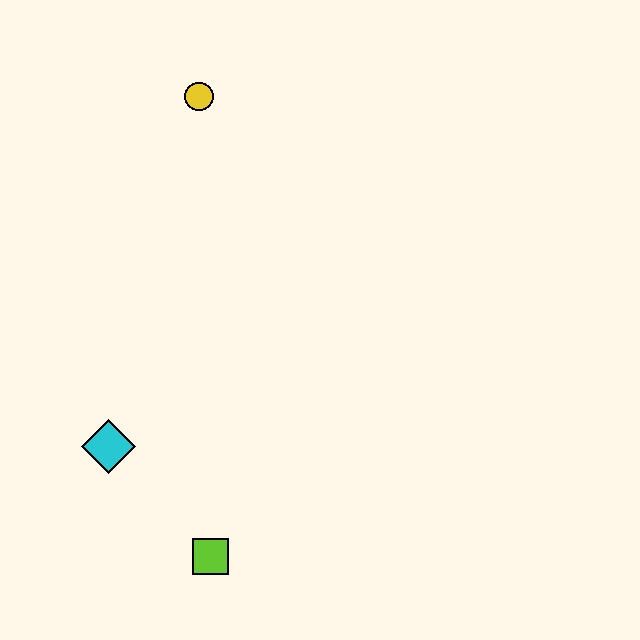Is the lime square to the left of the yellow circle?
No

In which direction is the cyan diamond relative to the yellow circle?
The cyan diamond is below the yellow circle.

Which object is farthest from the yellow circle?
The lime square is farthest from the yellow circle.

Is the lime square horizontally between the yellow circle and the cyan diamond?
No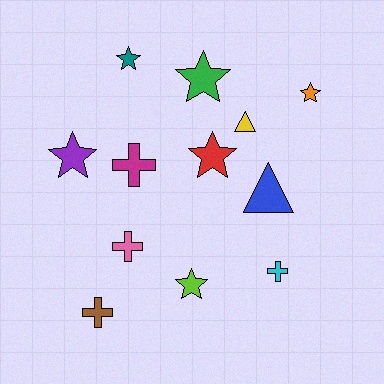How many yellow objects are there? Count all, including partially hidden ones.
There is 1 yellow object.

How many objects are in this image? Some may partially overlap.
There are 12 objects.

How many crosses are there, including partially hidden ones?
There are 4 crosses.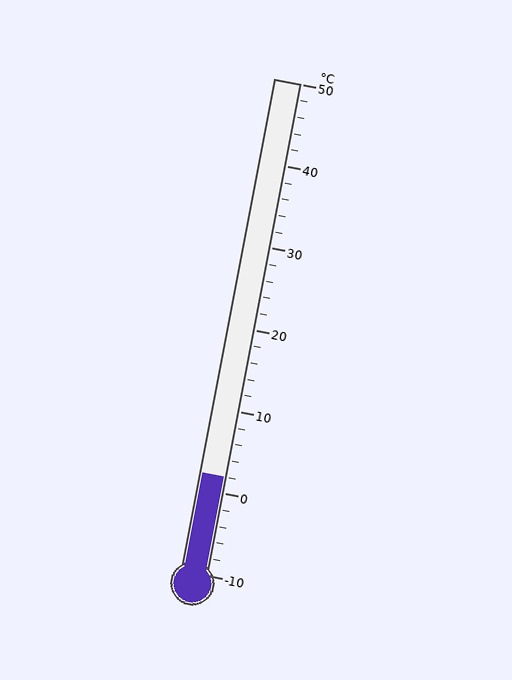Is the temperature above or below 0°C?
The temperature is above 0°C.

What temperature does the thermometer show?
The thermometer shows approximately 2°C.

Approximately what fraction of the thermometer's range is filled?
The thermometer is filled to approximately 20% of its range.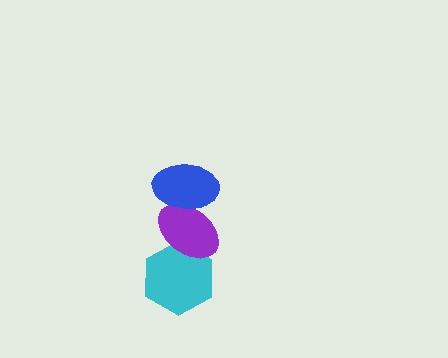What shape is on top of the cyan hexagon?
The purple ellipse is on top of the cyan hexagon.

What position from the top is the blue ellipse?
The blue ellipse is 1st from the top.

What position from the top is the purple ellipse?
The purple ellipse is 2nd from the top.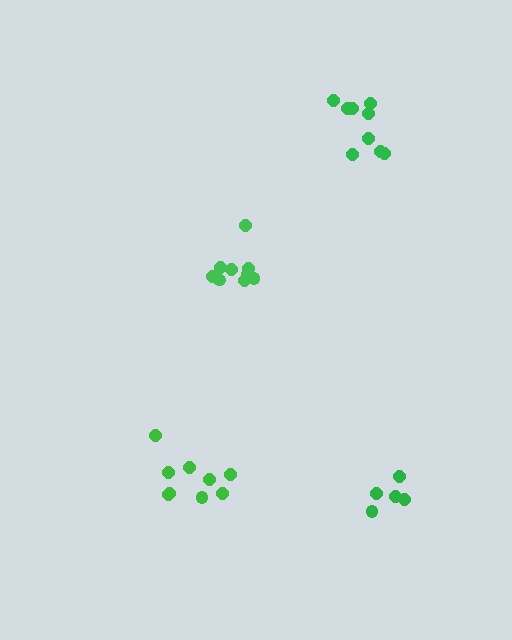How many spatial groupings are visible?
There are 4 spatial groupings.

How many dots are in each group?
Group 1: 9 dots, Group 2: 9 dots, Group 3: 9 dots, Group 4: 5 dots (32 total).